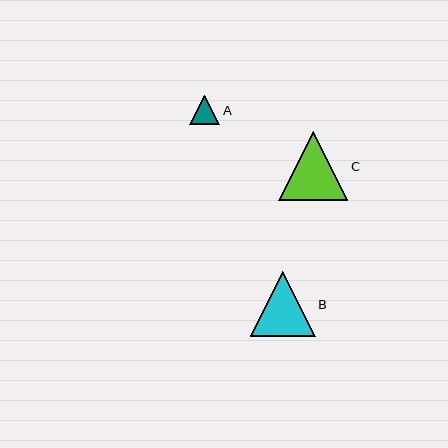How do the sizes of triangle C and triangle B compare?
Triangle C and triangle B are approximately the same size.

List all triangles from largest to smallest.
From largest to smallest: C, B, A.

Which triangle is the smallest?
Triangle A is the smallest with a size of approximately 30 pixels.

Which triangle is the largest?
Triangle C is the largest with a size of approximately 69 pixels.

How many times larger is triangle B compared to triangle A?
Triangle B is approximately 2.2 times the size of triangle A.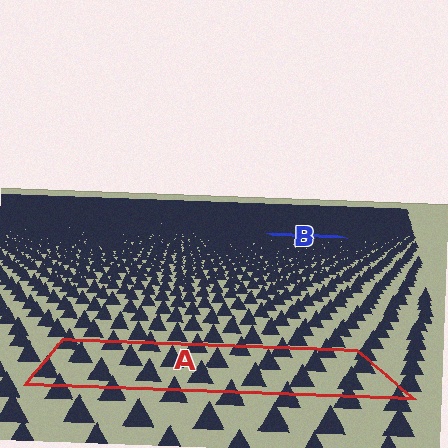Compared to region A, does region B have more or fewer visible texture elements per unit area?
Region B has more texture elements per unit area — they are packed more densely because it is farther away.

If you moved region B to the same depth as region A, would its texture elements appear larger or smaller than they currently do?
They would appear larger. At a closer depth, the same texture elements are projected at a bigger on-screen size.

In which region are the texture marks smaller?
The texture marks are smaller in region B, because it is farther away.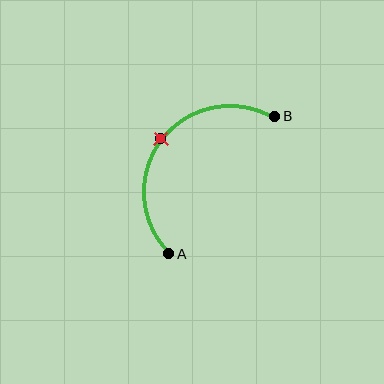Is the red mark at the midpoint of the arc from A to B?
Yes. The red mark lies on the arc at equal arc-length from both A and B — it is the arc midpoint.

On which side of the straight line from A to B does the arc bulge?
The arc bulges above and to the left of the straight line connecting A and B.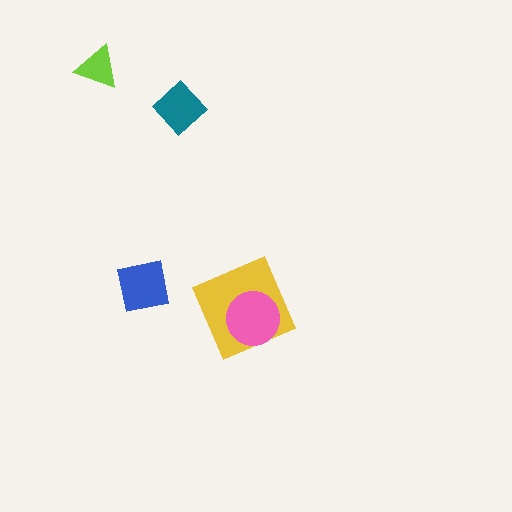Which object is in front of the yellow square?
The pink circle is in front of the yellow square.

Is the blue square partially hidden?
No, no other shape covers it.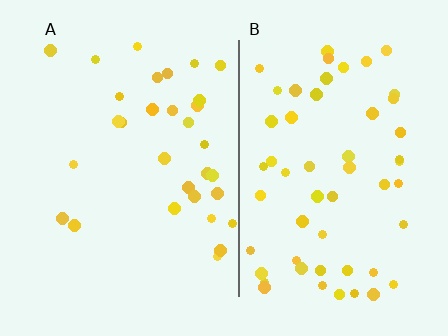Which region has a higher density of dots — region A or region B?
B (the right).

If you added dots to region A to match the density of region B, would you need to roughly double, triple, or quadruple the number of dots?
Approximately double.